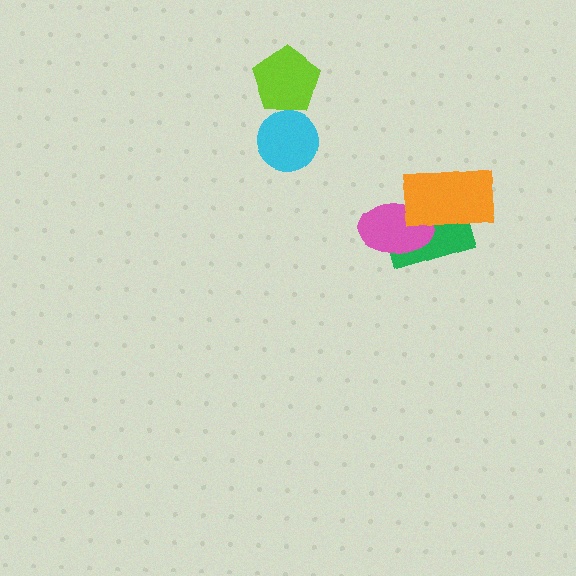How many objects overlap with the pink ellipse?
2 objects overlap with the pink ellipse.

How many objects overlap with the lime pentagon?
0 objects overlap with the lime pentagon.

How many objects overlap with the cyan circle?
0 objects overlap with the cyan circle.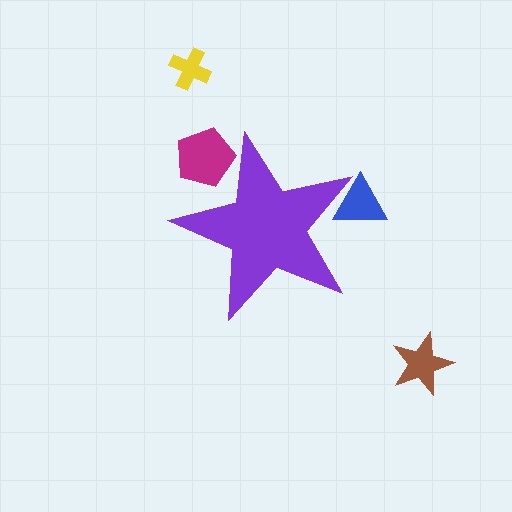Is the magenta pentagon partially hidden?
Yes, the magenta pentagon is partially hidden behind the purple star.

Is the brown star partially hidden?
No, the brown star is fully visible.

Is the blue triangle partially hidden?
Yes, the blue triangle is partially hidden behind the purple star.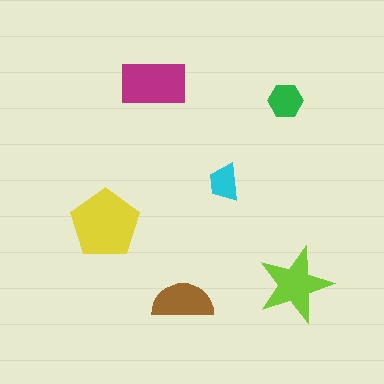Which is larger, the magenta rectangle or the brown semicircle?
The magenta rectangle.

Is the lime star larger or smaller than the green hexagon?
Larger.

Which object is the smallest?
The cyan trapezoid.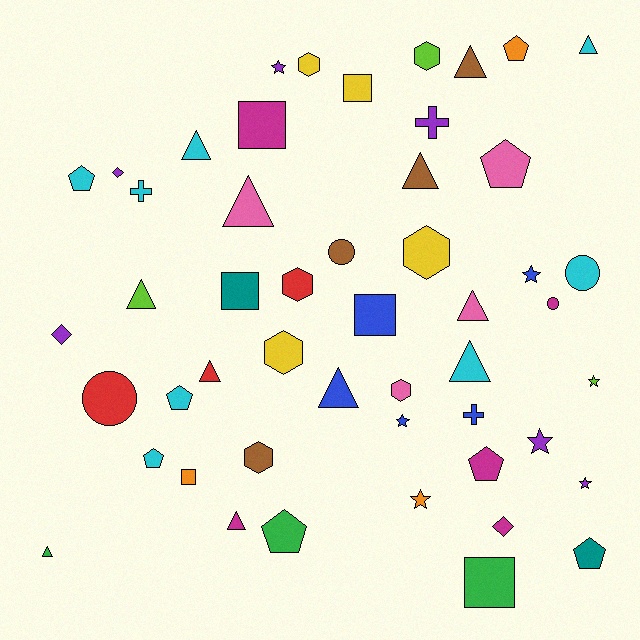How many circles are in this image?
There are 4 circles.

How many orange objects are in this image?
There are 3 orange objects.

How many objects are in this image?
There are 50 objects.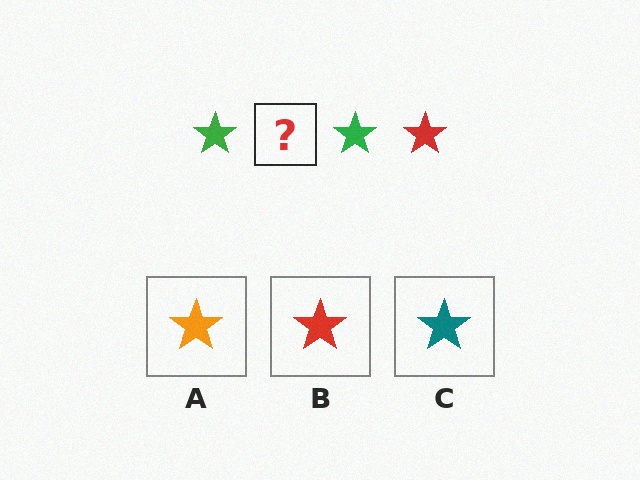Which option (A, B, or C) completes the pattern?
B.